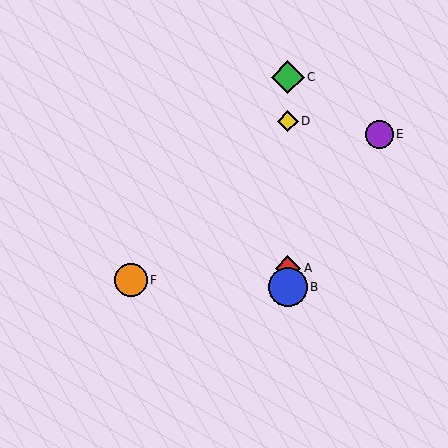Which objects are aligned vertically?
Objects A, B, C, D are aligned vertically.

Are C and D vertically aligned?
Yes, both are at x≈288.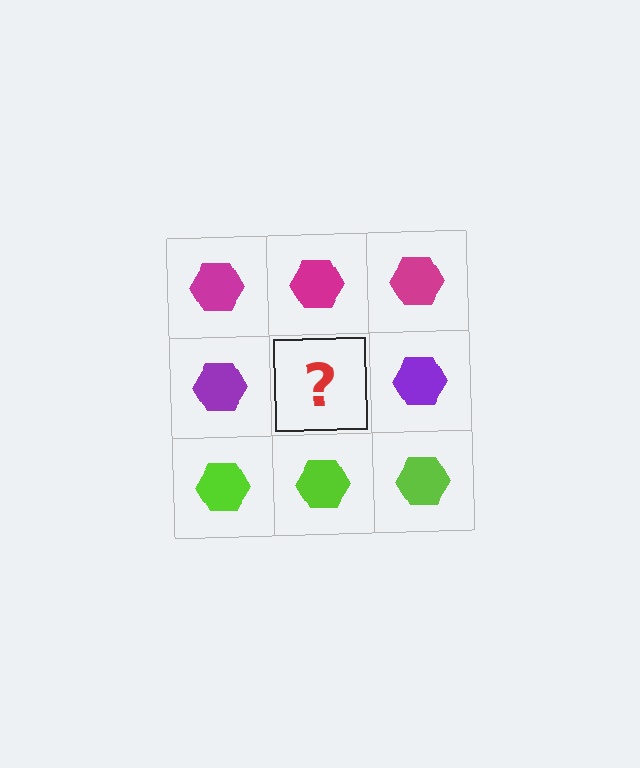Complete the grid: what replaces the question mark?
The question mark should be replaced with a purple hexagon.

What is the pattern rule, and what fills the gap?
The rule is that each row has a consistent color. The gap should be filled with a purple hexagon.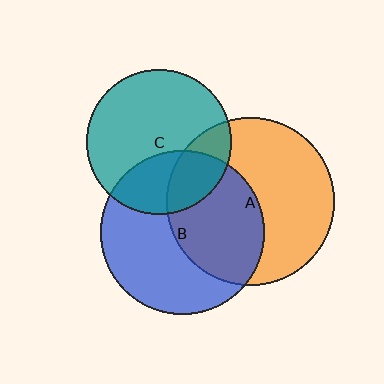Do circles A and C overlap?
Yes.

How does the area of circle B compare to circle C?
Approximately 1.3 times.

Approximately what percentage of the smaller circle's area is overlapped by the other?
Approximately 20%.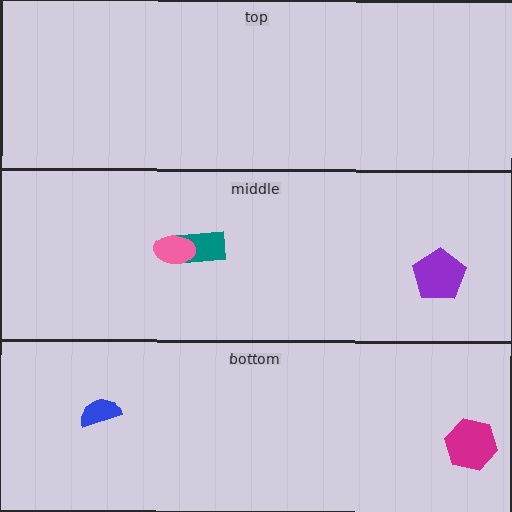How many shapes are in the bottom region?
2.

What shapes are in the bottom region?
The blue semicircle, the magenta hexagon.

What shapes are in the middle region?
The teal rectangle, the purple pentagon, the pink ellipse.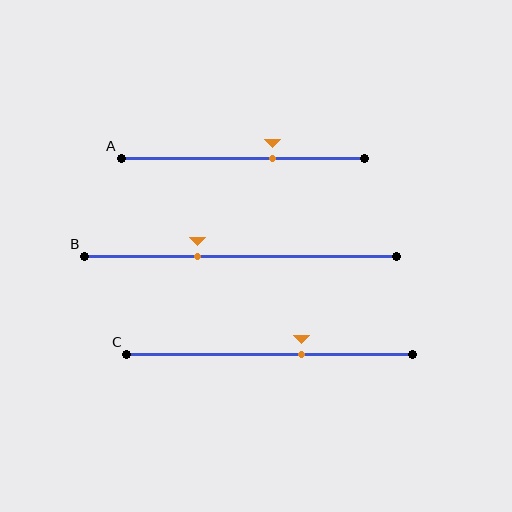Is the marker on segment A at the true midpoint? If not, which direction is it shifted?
No, the marker on segment A is shifted to the right by about 12% of the segment length.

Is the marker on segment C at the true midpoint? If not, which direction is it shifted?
No, the marker on segment C is shifted to the right by about 11% of the segment length.